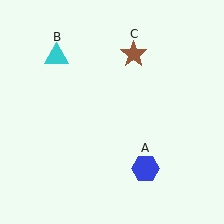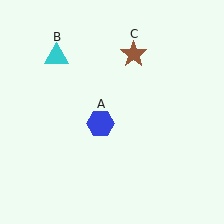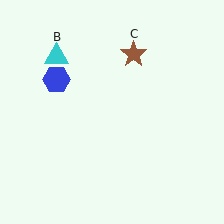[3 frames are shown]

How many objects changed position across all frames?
1 object changed position: blue hexagon (object A).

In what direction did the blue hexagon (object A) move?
The blue hexagon (object A) moved up and to the left.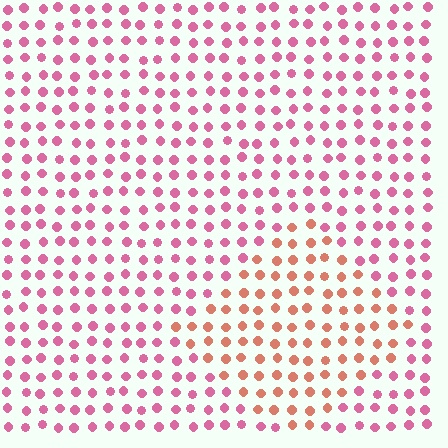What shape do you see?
I see a diamond.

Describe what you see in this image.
The image is filled with small pink elements in a uniform arrangement. A diamond-shaped region is visible where the elements are tinted to a slightly different hue, forming a subtle color boundary.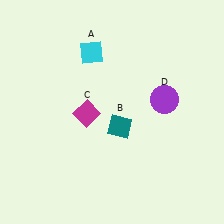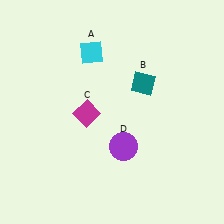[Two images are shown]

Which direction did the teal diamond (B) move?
The teal diamond (B) moved up.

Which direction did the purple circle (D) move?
The purple circle (D) moved down.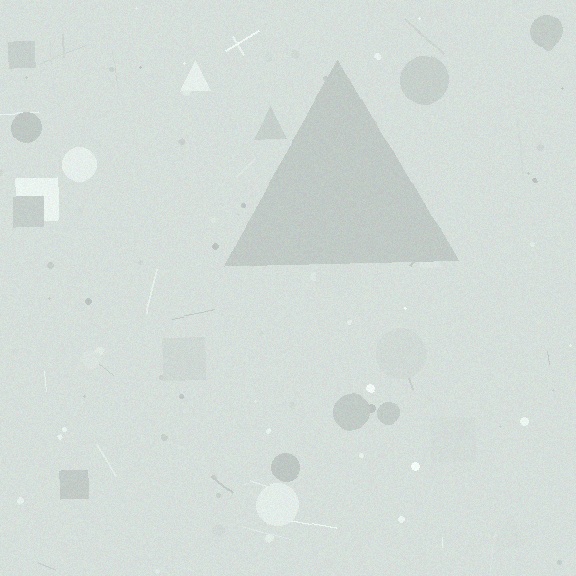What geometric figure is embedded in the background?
A triangle is embedded in the background.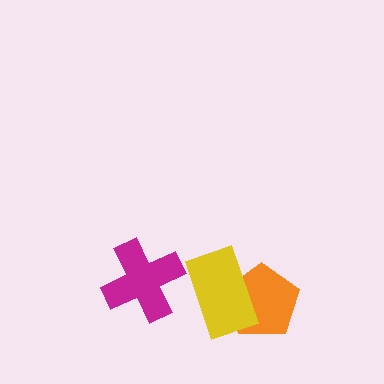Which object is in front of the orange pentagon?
The yellow rectangle is in front of the orange pentagon.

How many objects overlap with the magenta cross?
0 objects overlap with the magenta cross.